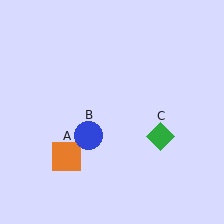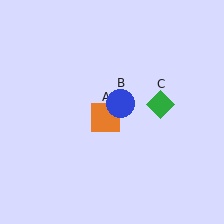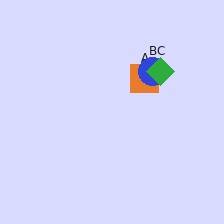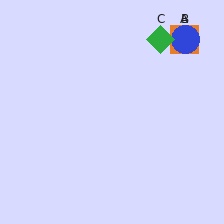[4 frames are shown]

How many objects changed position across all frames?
3 objects changed position: orange square (object A), blue circle (object B), green diamond (object C).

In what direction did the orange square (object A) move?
The orange square (object A) moved up and to the right.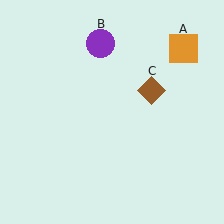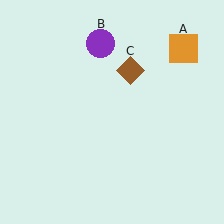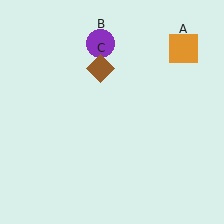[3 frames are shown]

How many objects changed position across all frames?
1 object changed position: brown diamond (object C).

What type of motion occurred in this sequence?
The brown diamond (object C) rotated counterclockwise around the center of the scene.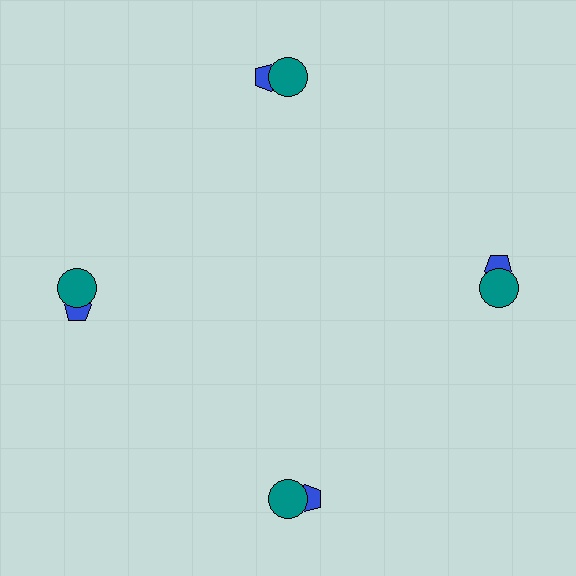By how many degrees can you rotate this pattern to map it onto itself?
The pattern maps onto itself every 90 degrees of rotation.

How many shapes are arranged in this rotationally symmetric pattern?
There are 8 shapes, arranged in 4 groups of 2.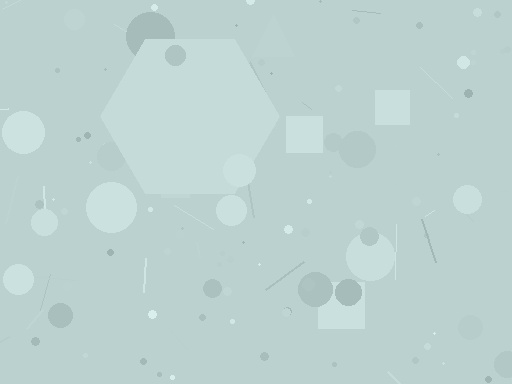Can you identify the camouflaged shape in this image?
The camouflaged shape is a hexagon.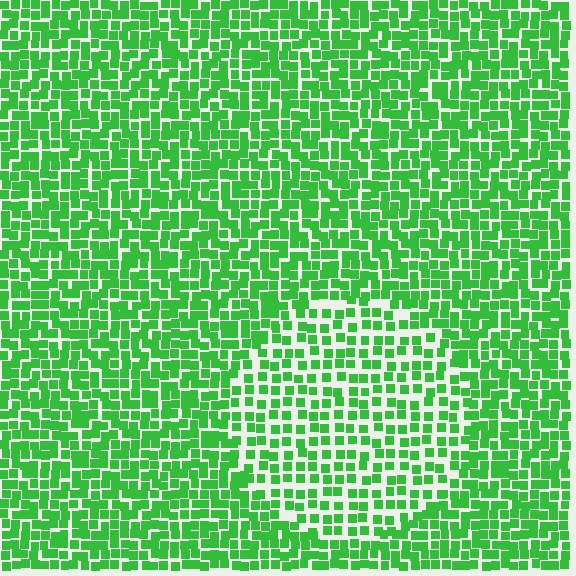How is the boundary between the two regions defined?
The boundary is defined by a change in element density (approximately 1.6x ratio). All elements are the same color, size, and shape.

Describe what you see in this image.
The image contains small green elements arranged at two different densities. A circle-shaped region is visible where the elements are less densely packed than the surrounding area.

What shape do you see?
I see a circle.